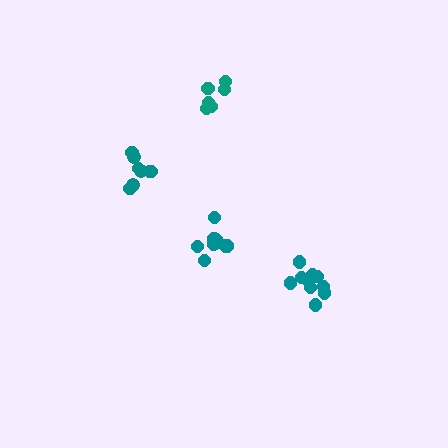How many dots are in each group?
Group 1: 10 dots, Group 2: 8 dots, Group 3: 6 dots, Group 4: 10 dots (34 total).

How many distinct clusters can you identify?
There are 4 distinct clusters.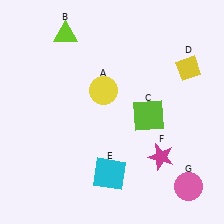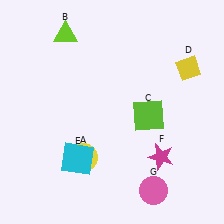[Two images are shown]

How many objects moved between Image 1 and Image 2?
3 objects moved between the two images.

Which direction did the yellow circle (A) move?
The yellow circle (A) moved down.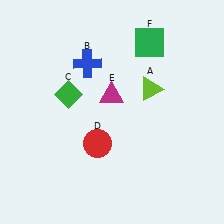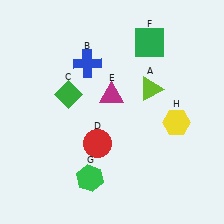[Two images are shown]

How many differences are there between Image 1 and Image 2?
There are 2 differences between the two images.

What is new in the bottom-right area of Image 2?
A yellow hexagon (H) was added in the bottom-right area of Image 2.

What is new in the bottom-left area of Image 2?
A green hexagon (G) was added in the bottom-left area of Image 2.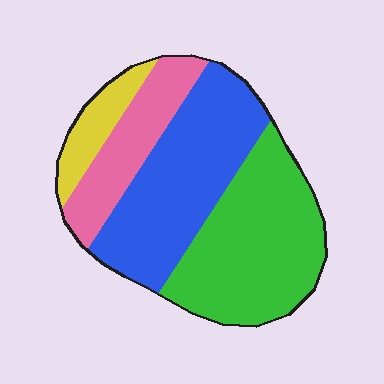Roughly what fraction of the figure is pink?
Pink covers around 15% of the figure.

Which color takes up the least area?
Yellow, at roughly 10%.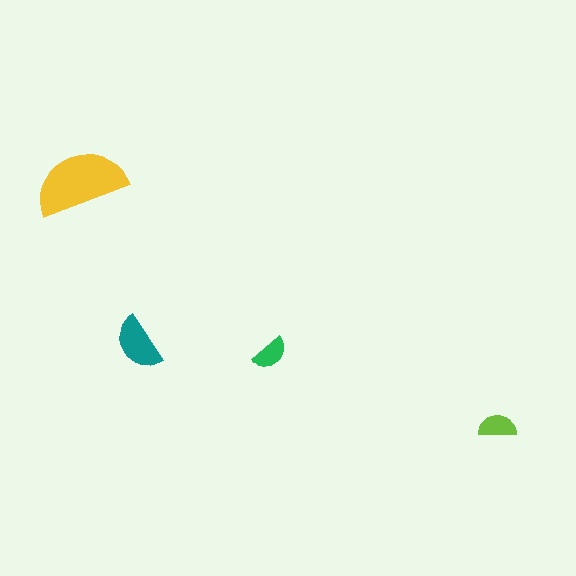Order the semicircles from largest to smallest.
the yellow one, the teal one, the lime one, the green one.